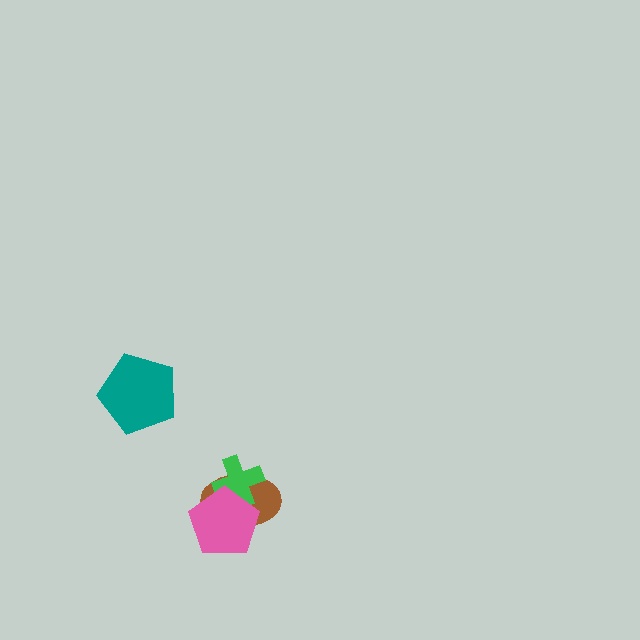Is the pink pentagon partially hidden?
No, no other shape covers it.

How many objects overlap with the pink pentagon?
2 objects overlap with the pink pentagon.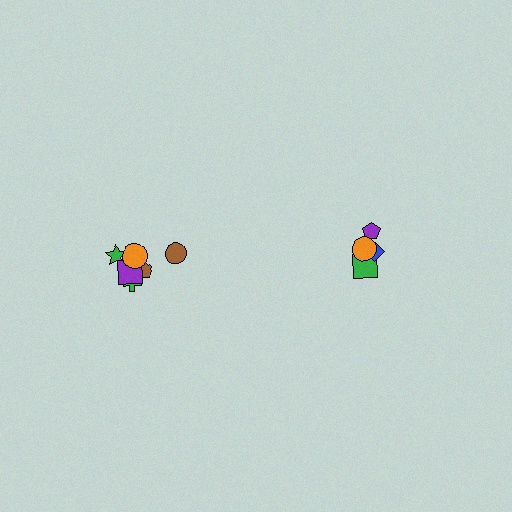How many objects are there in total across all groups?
There are 10 objects.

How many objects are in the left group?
There are 6 objects.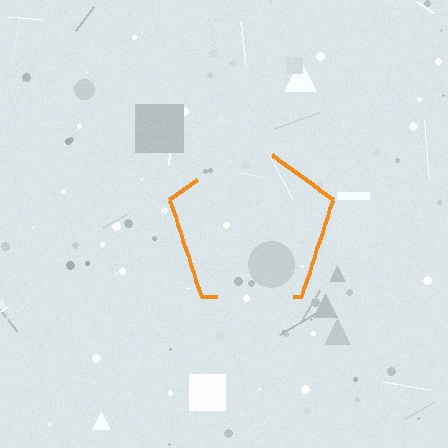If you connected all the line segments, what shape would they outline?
They would outline a pentagon.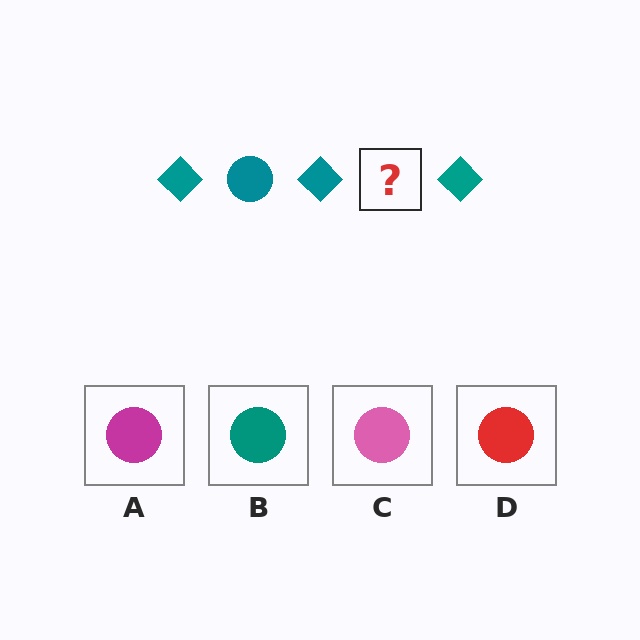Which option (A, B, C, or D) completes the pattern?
B.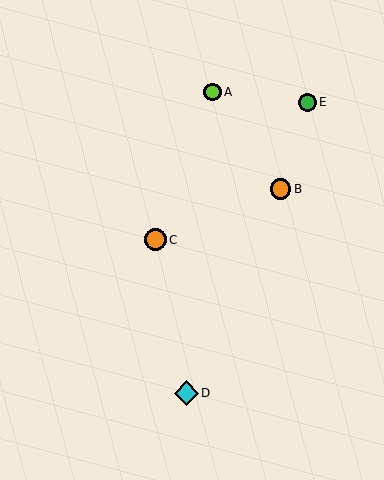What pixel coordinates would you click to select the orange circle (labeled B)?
Click at (280, 189) to select the orange circle B.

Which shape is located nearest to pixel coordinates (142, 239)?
The orange circle (labeled C) at (155, 240) is nearest to that location.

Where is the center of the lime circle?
The center of the lime circle is at (212, 92).